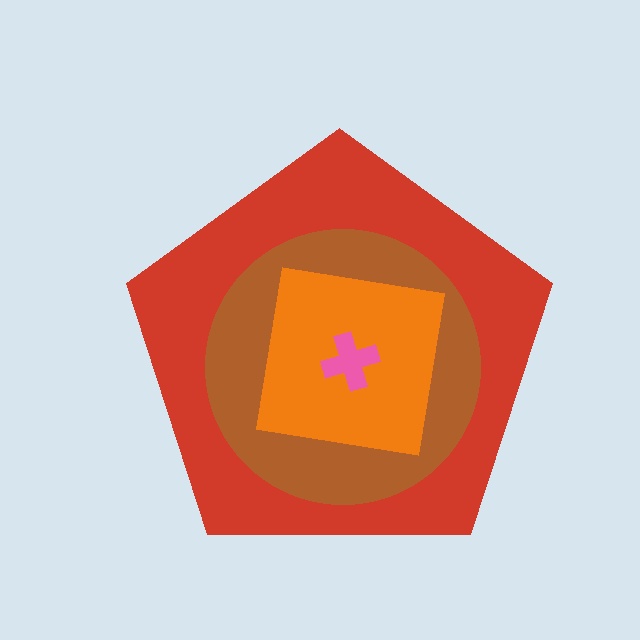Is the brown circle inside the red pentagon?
Yes.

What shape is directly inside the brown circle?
The orange square.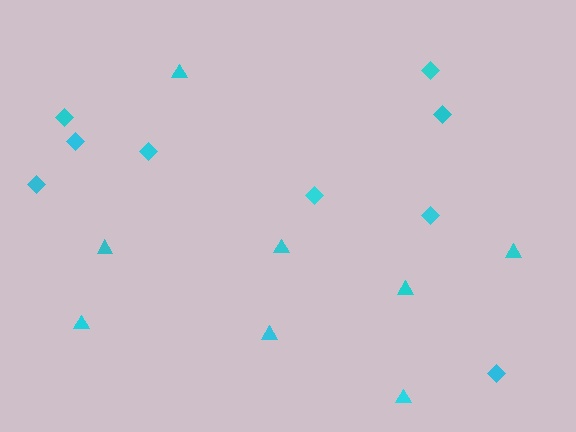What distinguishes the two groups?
There are 2 groups: one group of diamonds (9) and one group of triangles (8).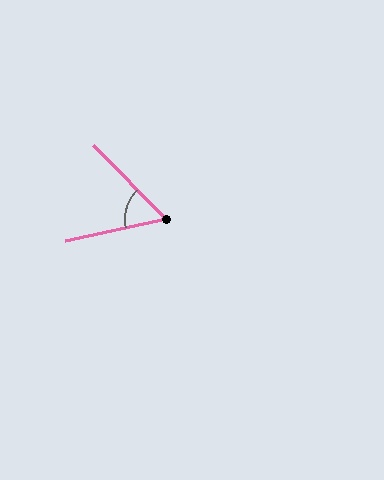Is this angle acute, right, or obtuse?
It is acute.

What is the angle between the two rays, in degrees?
Approximately 57 degrees.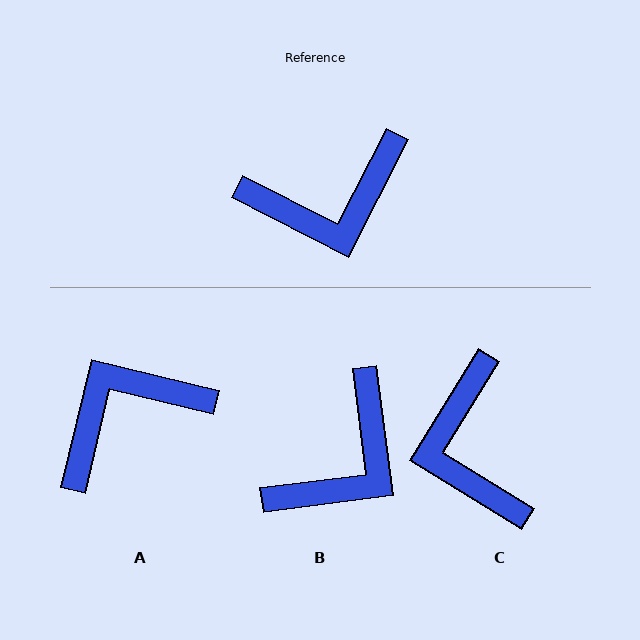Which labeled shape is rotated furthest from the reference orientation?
A, about 166 degrees away.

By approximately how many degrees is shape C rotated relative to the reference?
Approximately 95 degrees clockwise.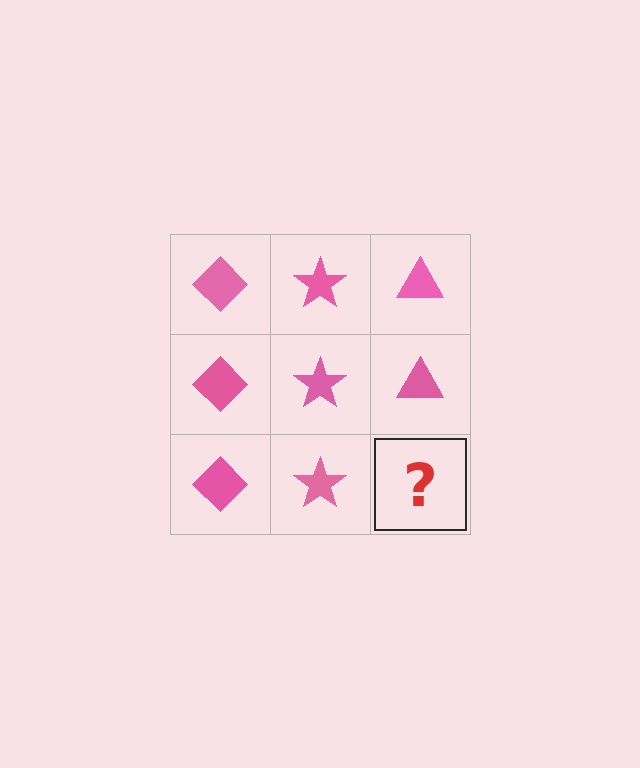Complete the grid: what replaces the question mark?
The question mark should be replaced with a pink triangle.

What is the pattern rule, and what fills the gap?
The rule is that each column has a consistent shape. The gap should be filled with a pink triangle.